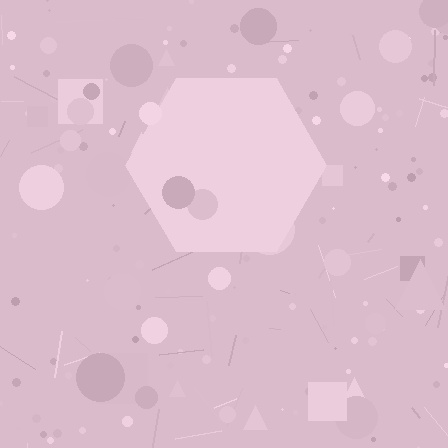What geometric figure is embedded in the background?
A hexagon is embedded in the background.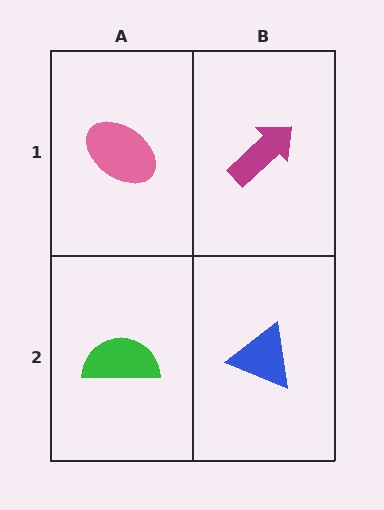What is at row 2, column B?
A blue triangle.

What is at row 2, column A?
A green semicircle.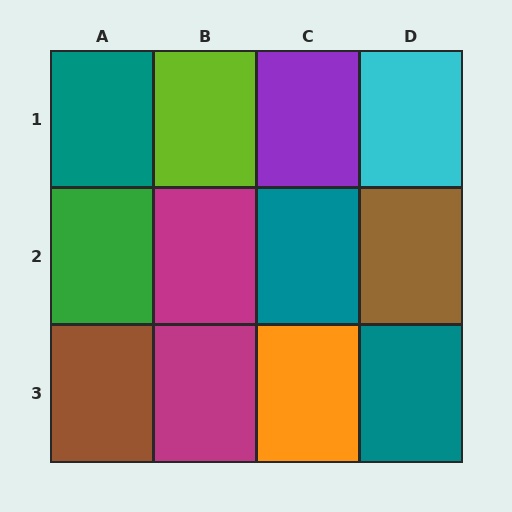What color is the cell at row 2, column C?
Teal.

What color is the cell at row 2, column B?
Magenta.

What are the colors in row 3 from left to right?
Brown, magenta, orange, teal.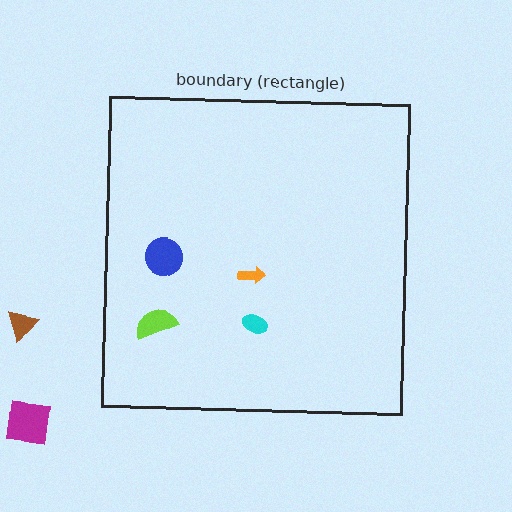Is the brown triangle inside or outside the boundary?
Outside.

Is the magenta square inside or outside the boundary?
Outside.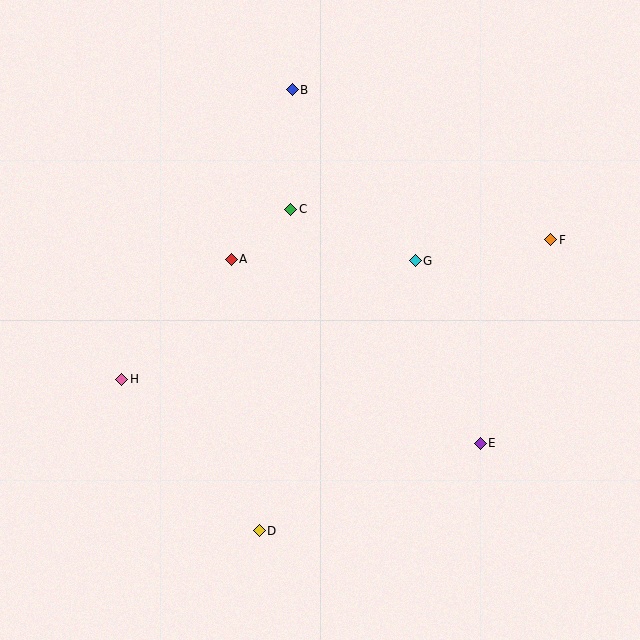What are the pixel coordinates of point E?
Point E is at (480, 443).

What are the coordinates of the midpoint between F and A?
The midpoint between F and A is at (391, 249).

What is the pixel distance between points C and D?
The distance between C and D is 323 pixels.